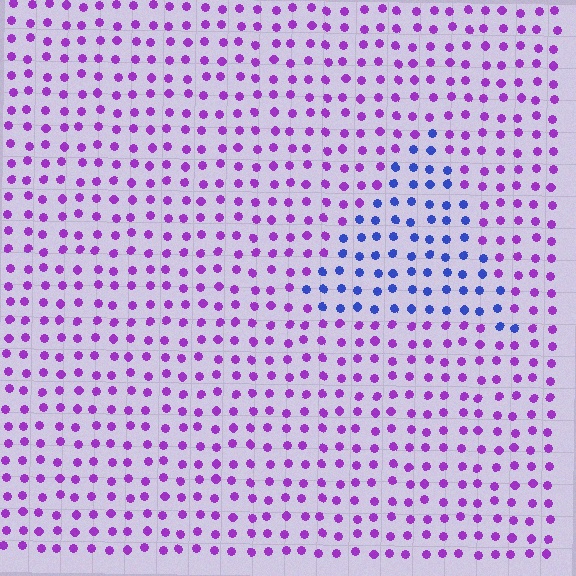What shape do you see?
I see a triangle.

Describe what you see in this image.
The image is filled with small purple elements in a uniform arrangement. A triangle-shaped region is visible where the elements are tinted to a slightly different hue, forming a subtle color boundary.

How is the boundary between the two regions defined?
The boundary is defined purely by a slight shift in hue (about 54 degrees). Spacing, size, and orientation are identical on both sides.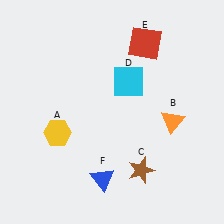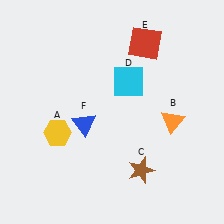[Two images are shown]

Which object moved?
The blue triangle (F) moved up.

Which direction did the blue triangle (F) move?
The blue triangle (F) moved up.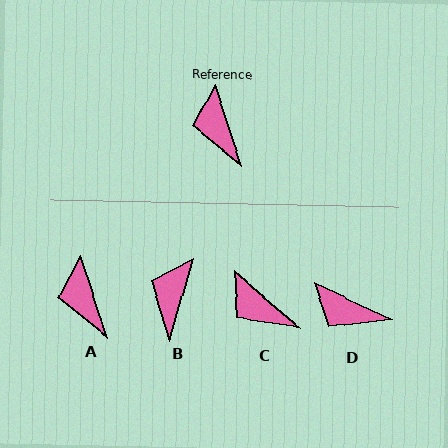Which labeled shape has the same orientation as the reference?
A.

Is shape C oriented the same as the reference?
No, it is off by about 31 degrees.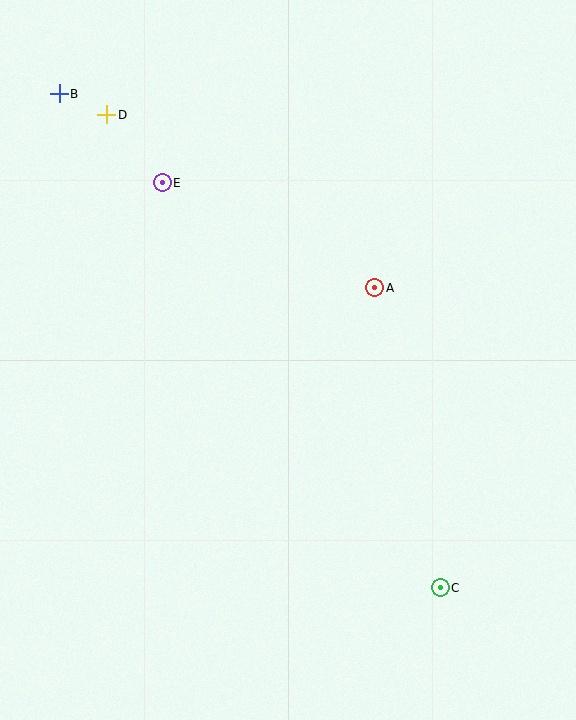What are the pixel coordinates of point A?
Point A is at (375, 288).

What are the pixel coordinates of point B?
Point B is at (59, 94).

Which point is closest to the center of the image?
Point A at (375, 288) is closest to the center.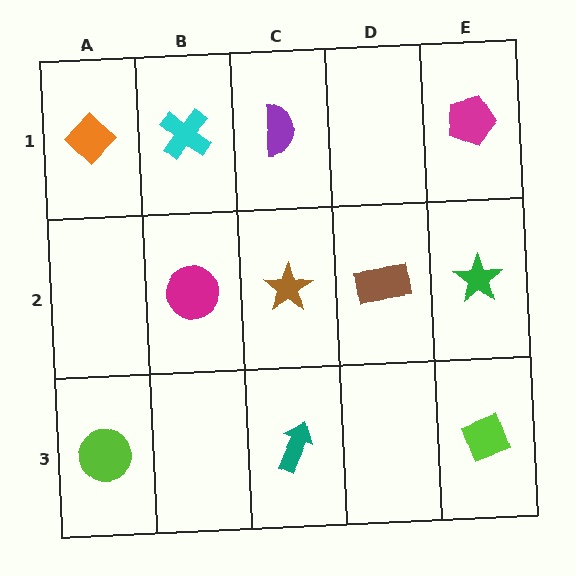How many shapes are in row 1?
4 shapes.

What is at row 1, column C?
A purple semicircle.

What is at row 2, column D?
A brown rectangle.